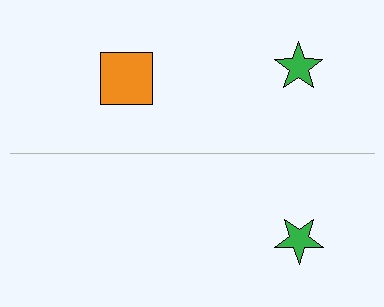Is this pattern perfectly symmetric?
No, the pattern is not perfectly symmetric. A orange square is missing from the bottom side.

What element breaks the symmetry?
A orange square is missing from the bottom side.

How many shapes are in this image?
There are 3 shapes in this image.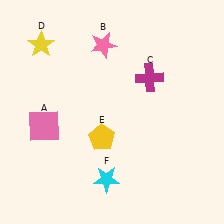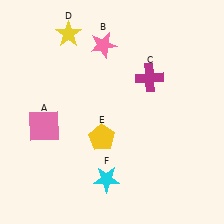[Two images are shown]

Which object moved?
The yellow star (D) moved right.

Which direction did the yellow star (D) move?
The yellow star (D) moved right.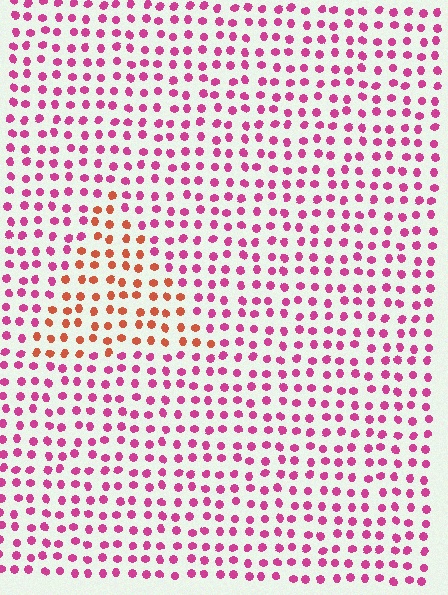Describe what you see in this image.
The image is filled with small magenta elements in a uniform arrangement. A triangle-shaped region is visible where the elements are tinted to a slightly different hue, forming a subtle color boundary.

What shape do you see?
I see a triangle.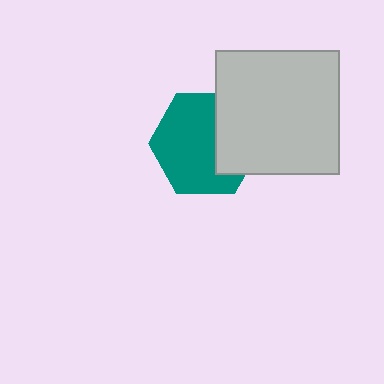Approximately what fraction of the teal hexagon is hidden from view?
Roughly 34% of the teal hexagon is hidden behind the light gray square.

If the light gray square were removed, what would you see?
You would see the complete teal hexagon.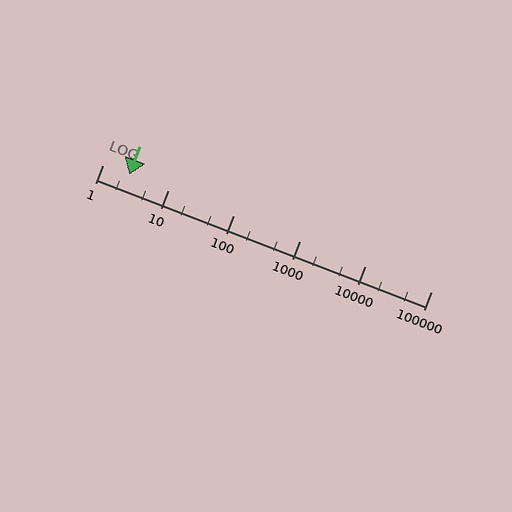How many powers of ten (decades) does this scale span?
The scale spans 5 decades, from 1 to 100000.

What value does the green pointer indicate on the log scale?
The pointer indicates approximately 2.5.